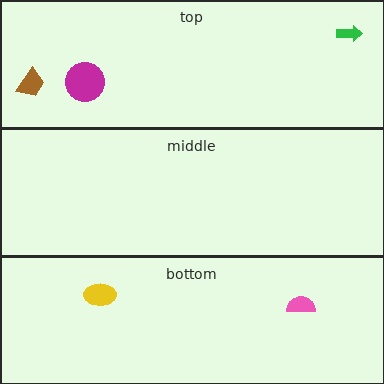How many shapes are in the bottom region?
2.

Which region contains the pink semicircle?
The bottom region.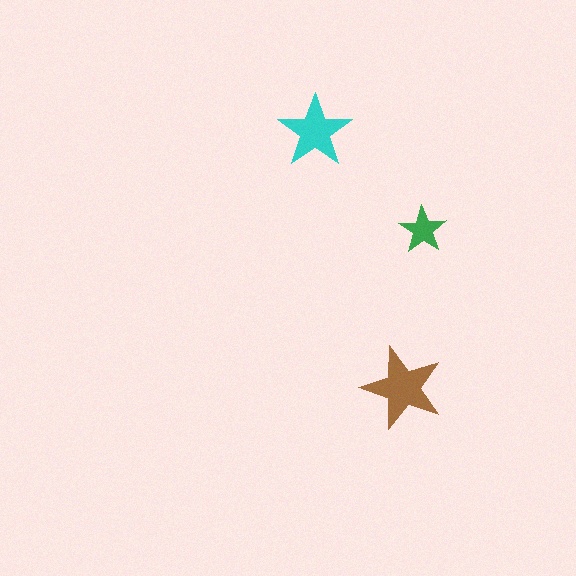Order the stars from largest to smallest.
the brown one, the cyan one, the green one.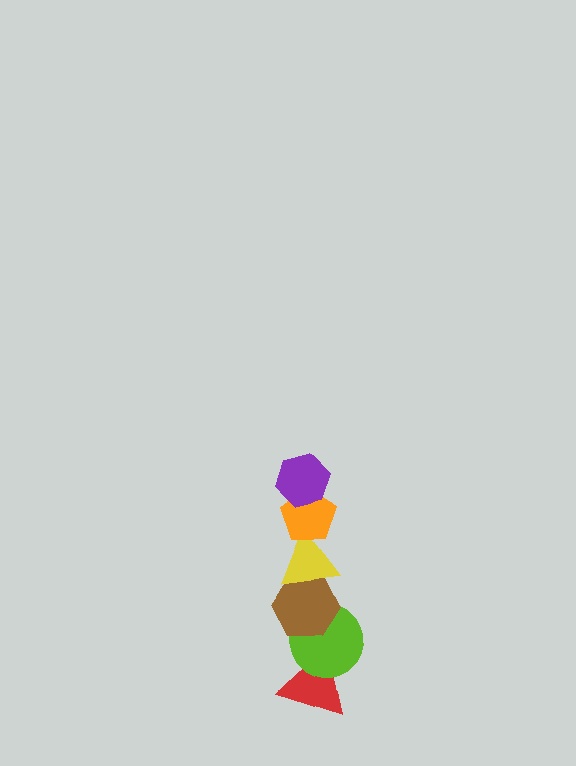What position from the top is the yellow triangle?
The yellow triangle is 3rd from the top.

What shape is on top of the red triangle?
The lime circle is on top of the red triangle.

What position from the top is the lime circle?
The lime circle is 5th from the top.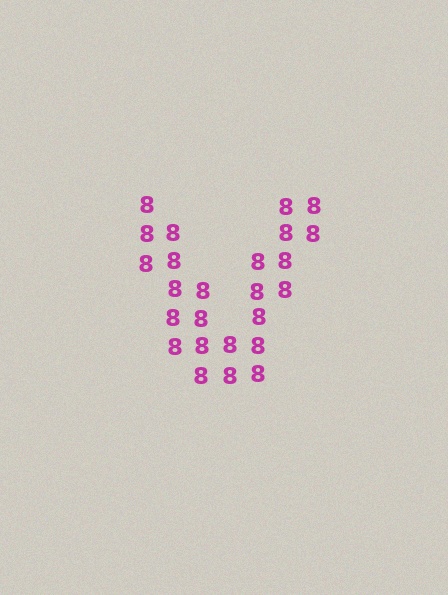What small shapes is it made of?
It is made of small digit 8's.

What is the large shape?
The large shape is the letter V.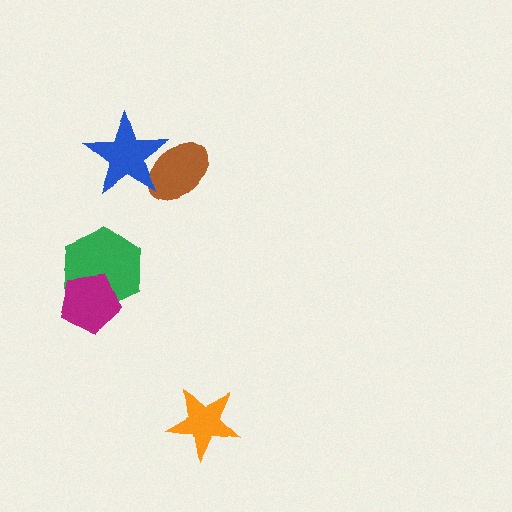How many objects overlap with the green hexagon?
1 object overlaps with the green hexagon.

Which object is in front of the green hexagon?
The magenta pentagon is in front of the green hexagon.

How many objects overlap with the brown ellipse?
1 object overlaps with the brown ellipse.